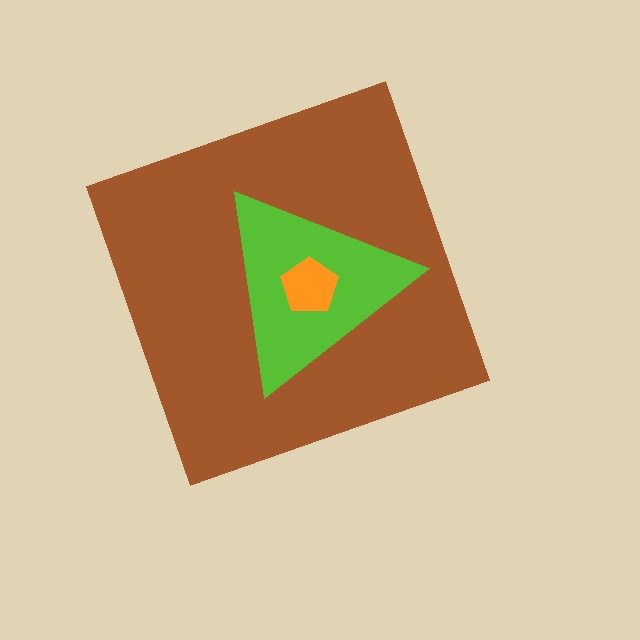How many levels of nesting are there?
3.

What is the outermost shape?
The brown diamond.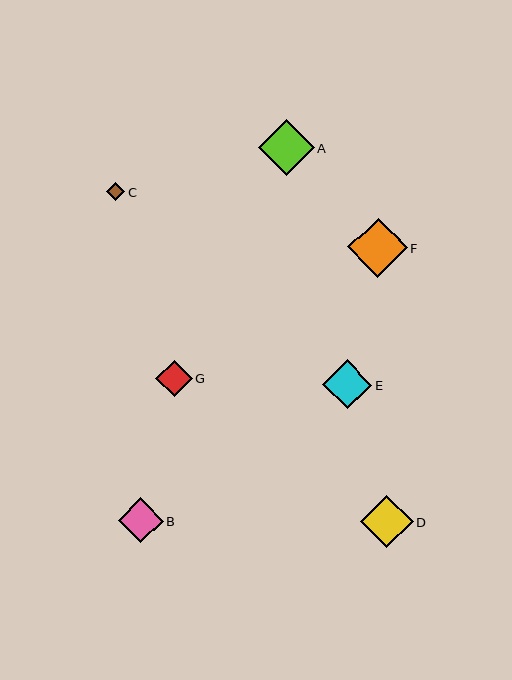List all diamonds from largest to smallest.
From largest to smallest: F, A, D, E, B, G, C.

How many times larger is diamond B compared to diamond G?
Diamond B is approximately 1.2 times the size of diamond G.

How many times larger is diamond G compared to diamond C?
Diamond G is approximately 2.0 times the size of diamond C.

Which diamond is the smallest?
Diamond C is the smallest with a size of approximately 18 pixels.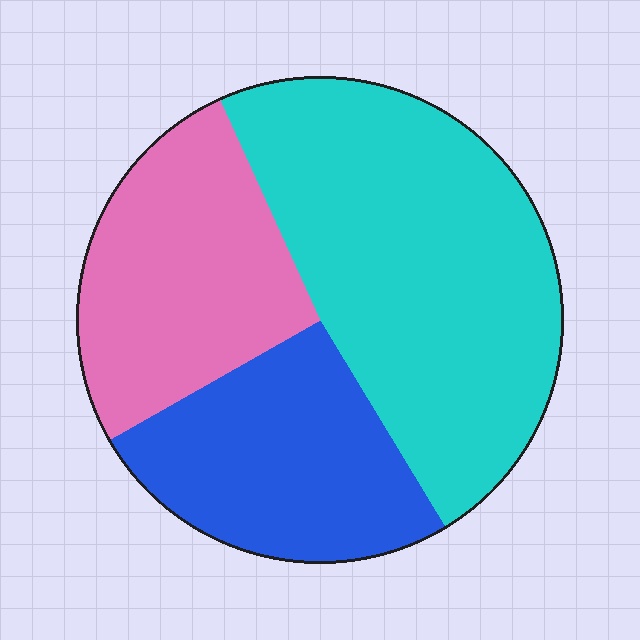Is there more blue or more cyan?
Cyan.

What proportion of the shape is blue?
Blue takes up about one quarter (1/4) of the shape.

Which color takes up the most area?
Cyan, at roughly 50%.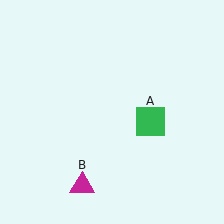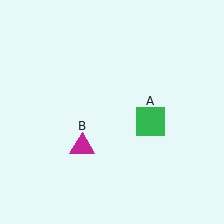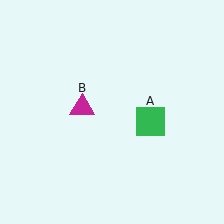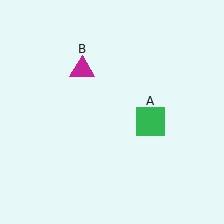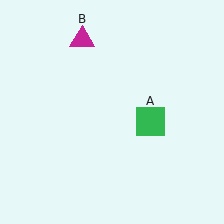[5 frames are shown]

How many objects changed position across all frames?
1 object changed position: magenta triangle (object B).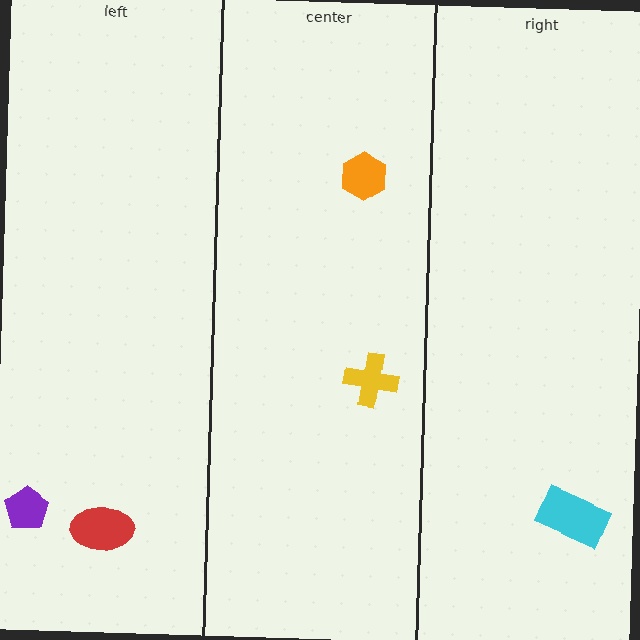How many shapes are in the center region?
2.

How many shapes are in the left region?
2.